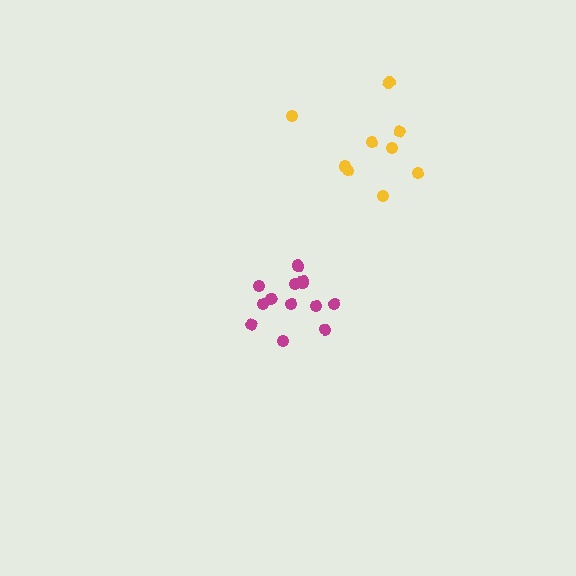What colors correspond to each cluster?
The clusters are colored: magenta, yellow.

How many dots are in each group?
Group 1: 13 dots, Group 2: 9 dots (22 total).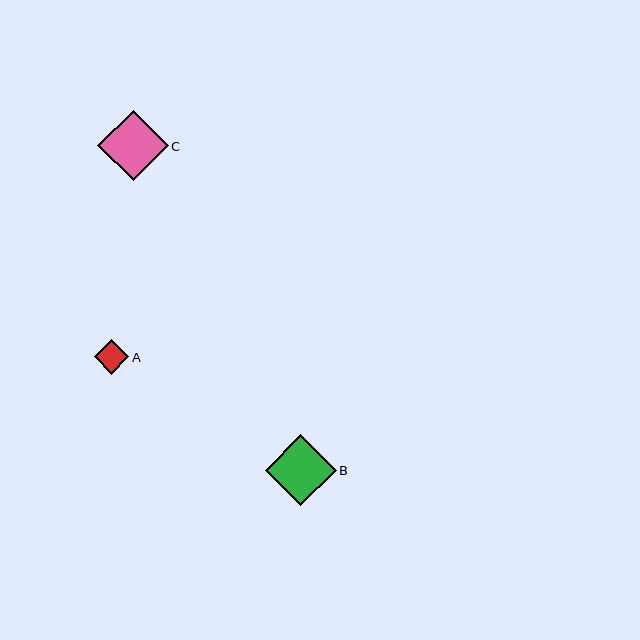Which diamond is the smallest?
Diamond A is the smallest with a size of approximately 35 pixels.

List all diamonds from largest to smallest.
From largest to smallest: C, B, A.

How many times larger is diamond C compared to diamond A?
Diamond C is approximately 2.0 times the size of diamond A.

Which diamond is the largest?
Diamond C is the largest with a size of approximately 71 pixels.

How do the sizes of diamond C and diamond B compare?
Diamond C and diamond B are approximately the same size.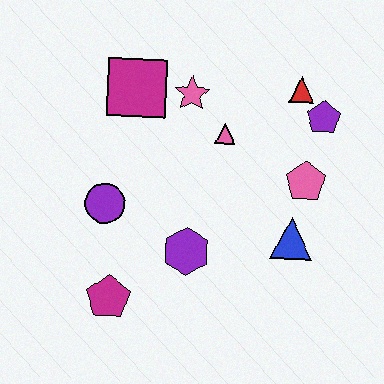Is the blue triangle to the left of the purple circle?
No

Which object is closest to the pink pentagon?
The blue triangle is closest to the pink pentagon.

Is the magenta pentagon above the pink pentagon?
No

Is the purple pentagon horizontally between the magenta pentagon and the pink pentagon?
No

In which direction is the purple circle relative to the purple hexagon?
The purple circle is to the left of the purple hexagon.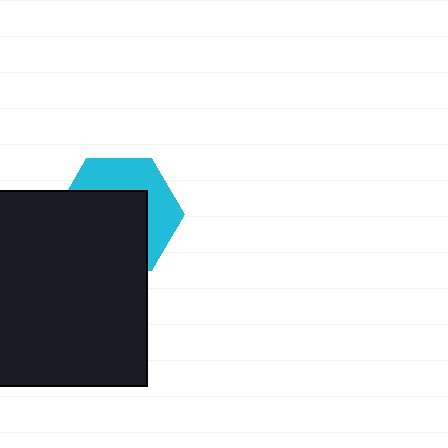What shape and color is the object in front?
The object in front is a black square.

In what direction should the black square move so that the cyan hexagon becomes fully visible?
The black square should move toward the lower-left. That is the shortest direction to clear the overlap and leave the cyan hexagon fully visible.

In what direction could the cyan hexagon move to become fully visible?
The cyan hexagon could move toward the upper-right. That would shift it out from behind the black square entirely.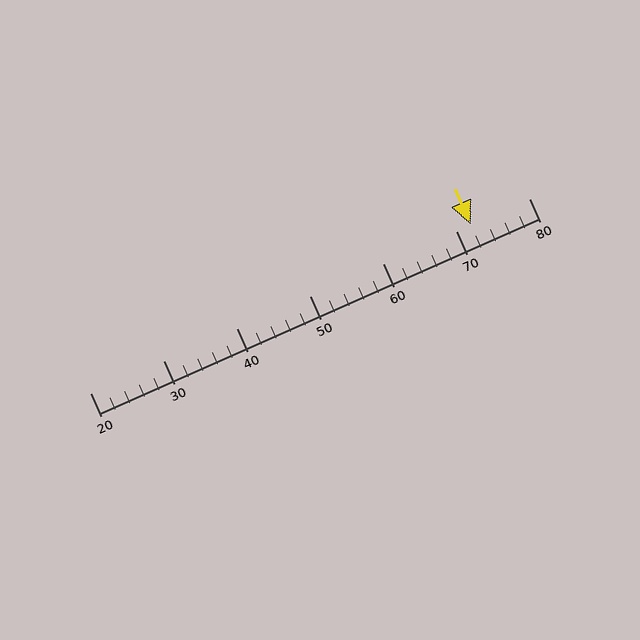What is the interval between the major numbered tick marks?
The major tick marks are spaced 10 units apart.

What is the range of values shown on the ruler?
The ruler shows values from 20 to 80.